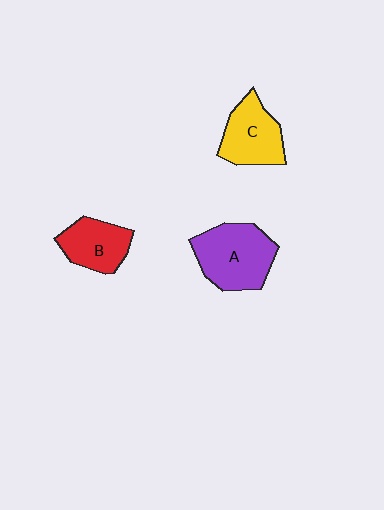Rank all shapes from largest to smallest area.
From largest to smallest: A (purple), C (yellow), B (red).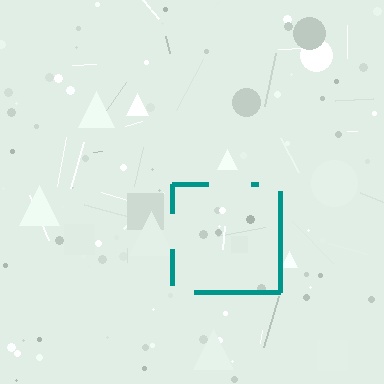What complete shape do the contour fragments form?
The contour fragments form a square.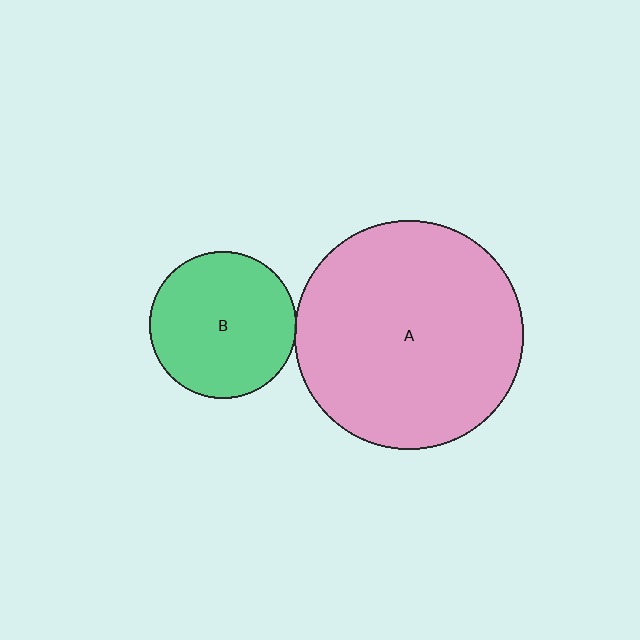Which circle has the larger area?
Circle A (pink).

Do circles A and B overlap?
Yes.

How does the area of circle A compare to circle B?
Approximately 2.4 times.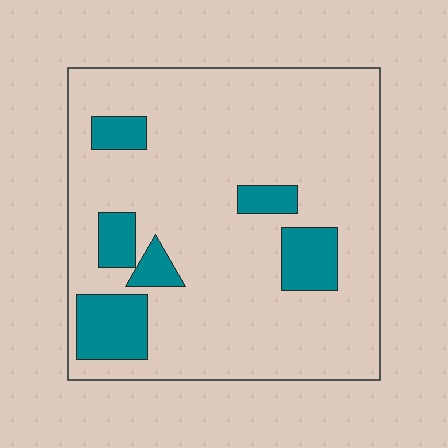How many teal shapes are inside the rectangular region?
6.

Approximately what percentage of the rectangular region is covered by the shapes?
Approximately 15%.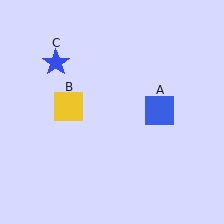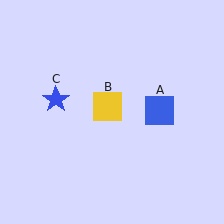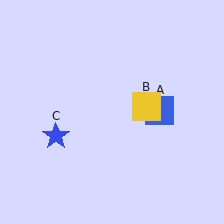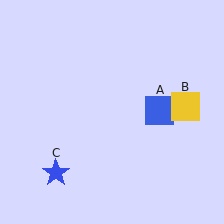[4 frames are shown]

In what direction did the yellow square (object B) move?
The yellow square (object B) moved right.